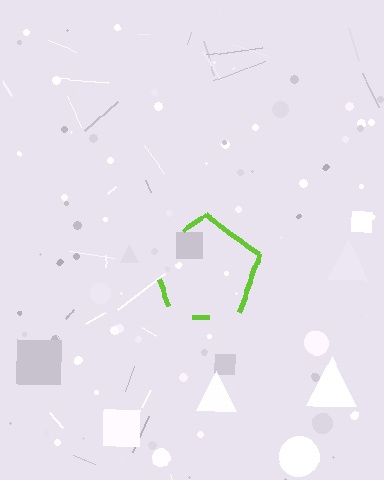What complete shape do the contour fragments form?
The contour fragments form a pentagon.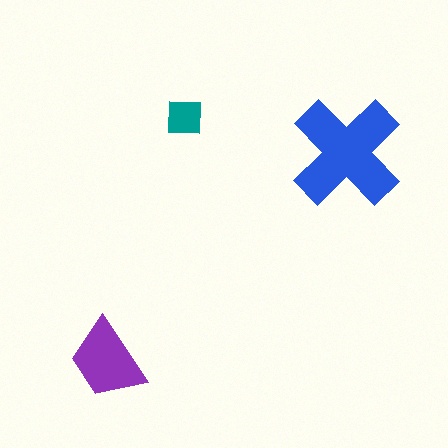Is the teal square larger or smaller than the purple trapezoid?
Smaller.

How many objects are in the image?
There are 3 objects in the image.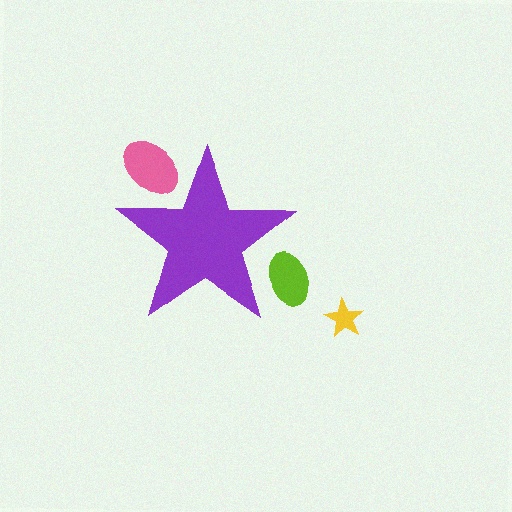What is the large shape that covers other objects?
A purple star.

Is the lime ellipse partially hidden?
Yes, the lime ellipse is partially hidden behind the purple star.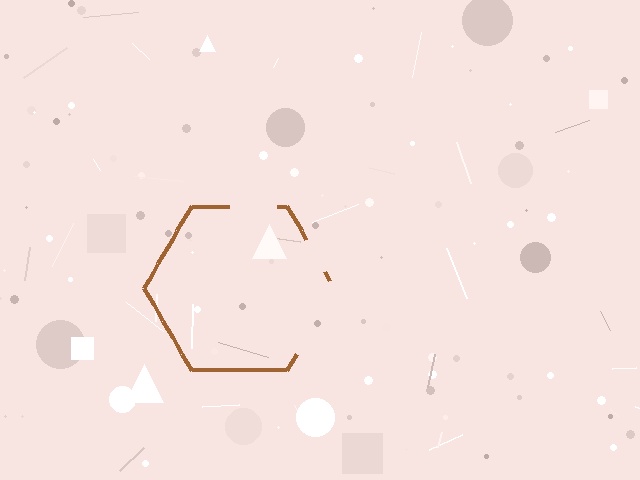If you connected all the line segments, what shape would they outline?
They would outline a hexagon.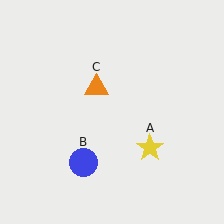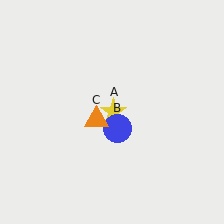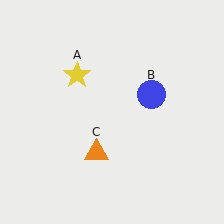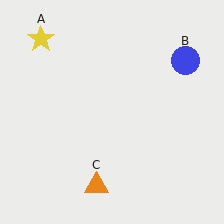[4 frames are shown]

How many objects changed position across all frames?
3 objects changed position: yellow star (object A), blue circle (object B), orange triangle (object C).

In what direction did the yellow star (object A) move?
The yellow star (object A) moved up and to the left.